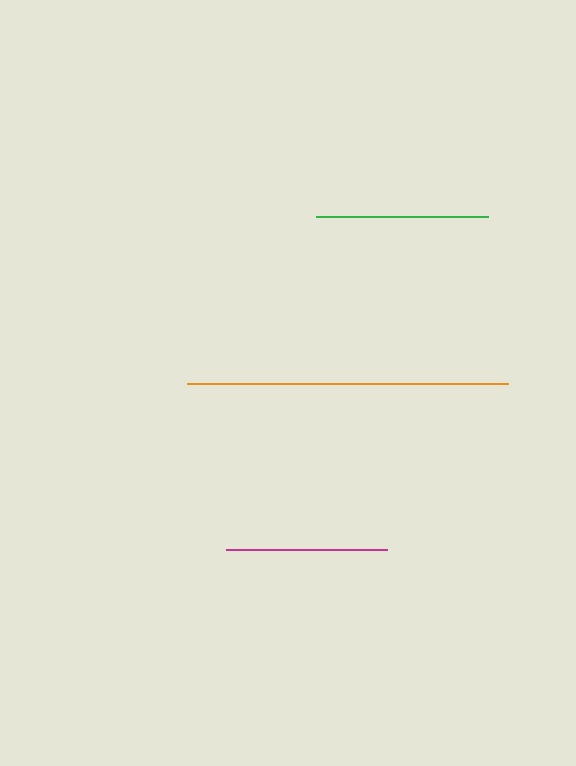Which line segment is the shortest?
The magenta line is the shortest at approximately 161 pixels.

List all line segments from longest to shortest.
From longest to shortest: orange, green, magenta.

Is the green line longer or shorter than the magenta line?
The green line is longer than the magenta line.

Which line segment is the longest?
The orange line is the longest at approximately 322 pixels.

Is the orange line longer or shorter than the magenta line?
The orange line is longer than the magenta line.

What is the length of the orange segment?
The orange segment is approximately 322 pixels long.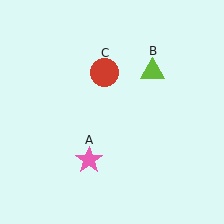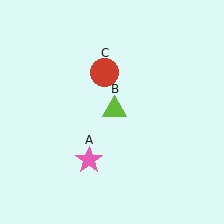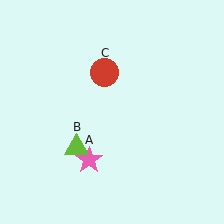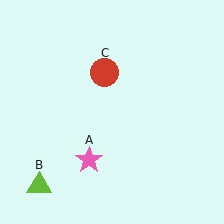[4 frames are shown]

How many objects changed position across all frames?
1 object changed position: lime triangle (object B).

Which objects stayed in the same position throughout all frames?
Pink star (object A) and red circle (object C) remained stationary.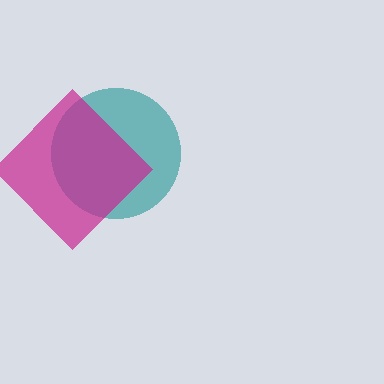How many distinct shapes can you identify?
There are 2 distinct shapes: a teal circle, a magenta diamond.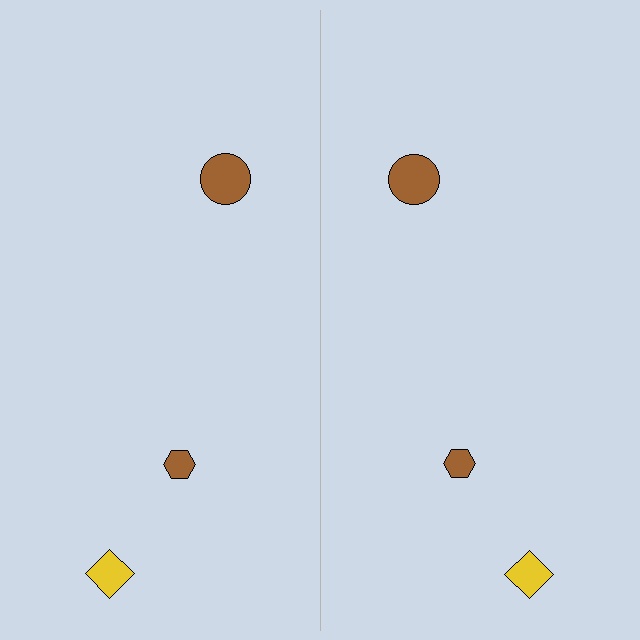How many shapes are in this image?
There are 6 shapes in this image.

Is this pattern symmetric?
Yes, this pattern has bilateral (reflection) symmetry.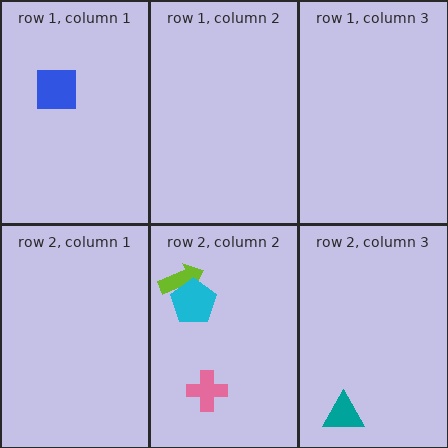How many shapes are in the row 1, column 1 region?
1.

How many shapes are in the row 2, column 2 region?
3.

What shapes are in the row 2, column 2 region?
The lime arrow, the cyan pentagon, the pink cross.